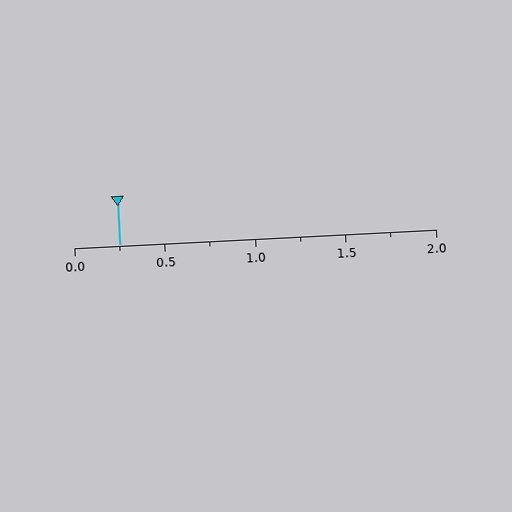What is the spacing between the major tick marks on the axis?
The major ticks are spaced 0.5 apart.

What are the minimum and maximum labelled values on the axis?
The axis runs from 0.0 to 2.0.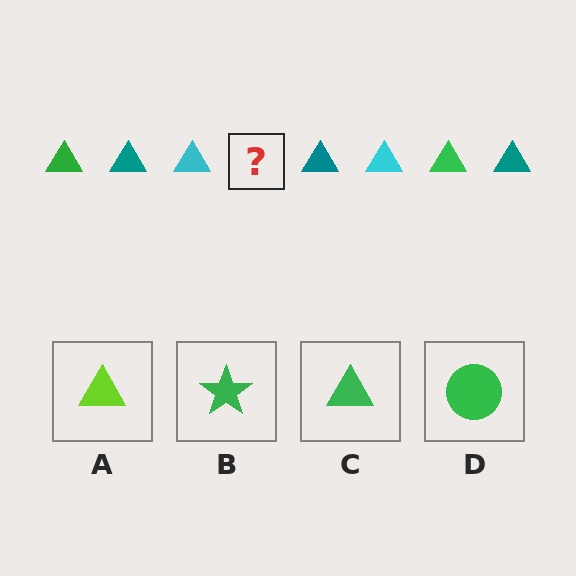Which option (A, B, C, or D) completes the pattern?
C.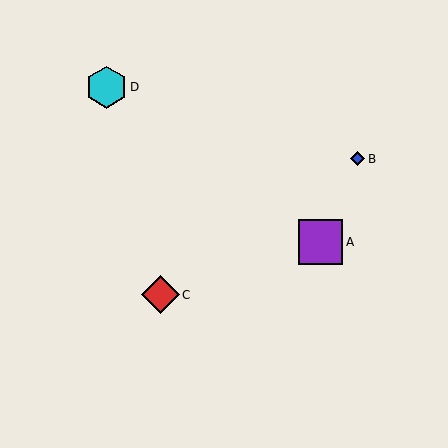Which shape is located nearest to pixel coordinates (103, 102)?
The cyan hexagon (labeled D) at (106, 87) is nearest to that location.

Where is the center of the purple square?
The center of the purple square is at (320, 242).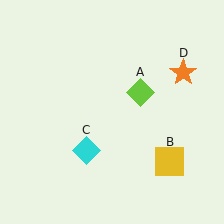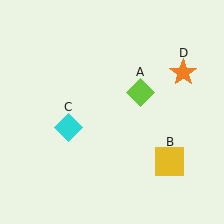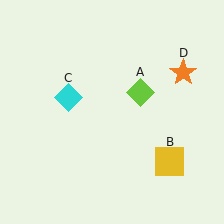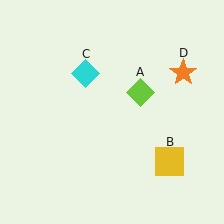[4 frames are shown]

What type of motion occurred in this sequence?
The cyan diamond (object C) rotated clockwise around the center of the scene.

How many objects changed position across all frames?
1 object changed position: cyan diamond (object C).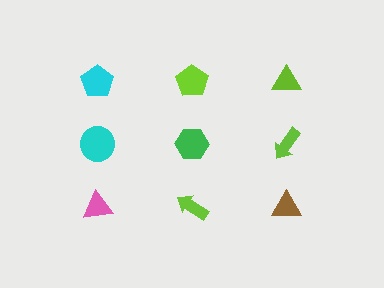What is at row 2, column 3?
A lime arrow.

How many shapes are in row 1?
3 shapes.